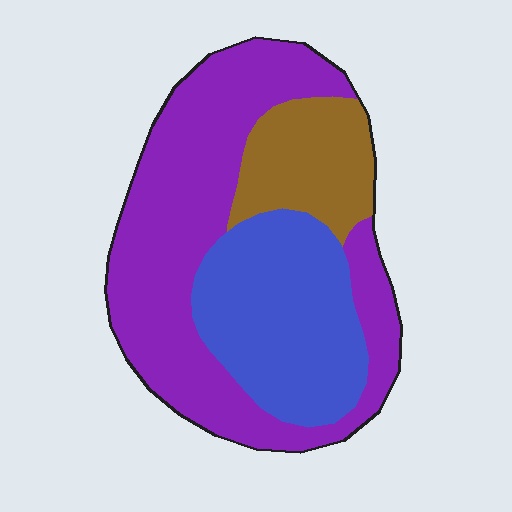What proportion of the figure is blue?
Blue takes up between a sixth and a third of the figure.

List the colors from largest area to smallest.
From largest to smallest: purple, blue, brown.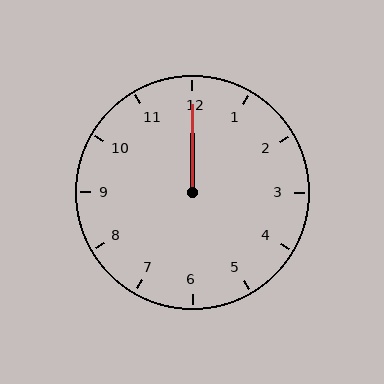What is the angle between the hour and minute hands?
Approximately 0 degrees.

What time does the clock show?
12:00.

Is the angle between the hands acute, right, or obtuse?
It is acute.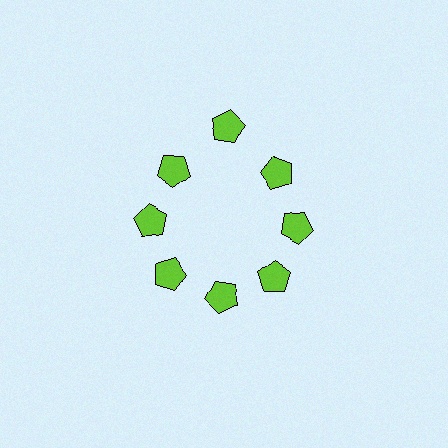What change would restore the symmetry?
The symmetry would be restored by moving it inward, back onto the ring so that all 8 pentagons sit at equal angles and equal distance from the center.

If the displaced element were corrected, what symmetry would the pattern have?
It would have 8-fold rotational symmetry — the pattern would map onto itself every 45 degrees.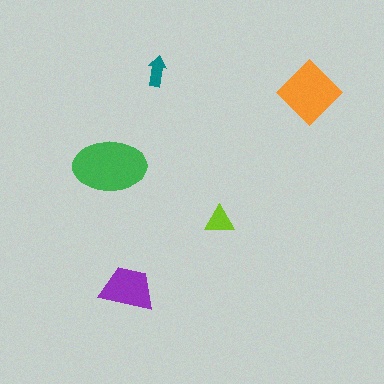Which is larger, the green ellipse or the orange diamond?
The green ellipse.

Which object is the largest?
The green ellipse.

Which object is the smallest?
The teal arrow.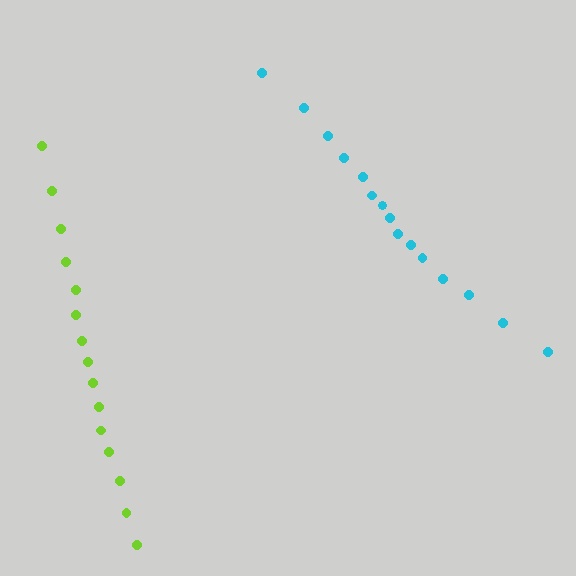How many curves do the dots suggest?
There are 2 distinct paths.